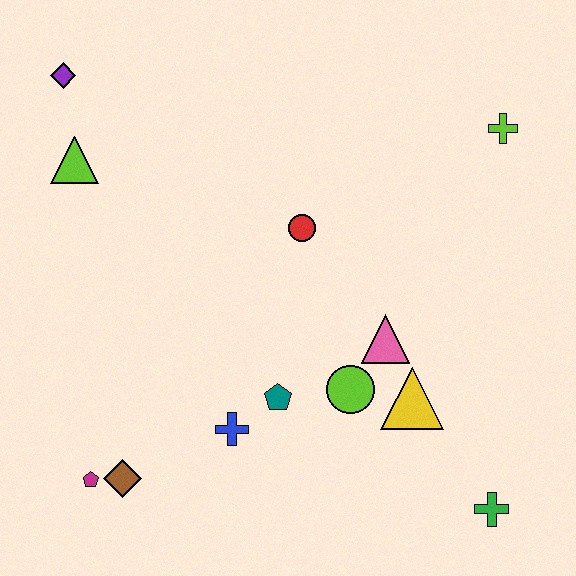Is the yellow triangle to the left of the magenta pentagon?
No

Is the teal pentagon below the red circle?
Yes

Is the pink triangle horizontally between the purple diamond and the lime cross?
Yes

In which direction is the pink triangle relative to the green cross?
The pink triangle is above the green cross.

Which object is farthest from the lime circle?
The purple diamond is farthest from the lime circle.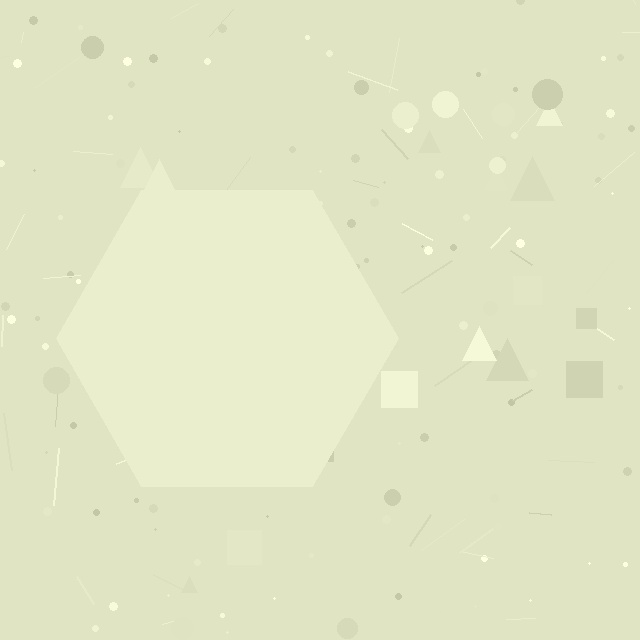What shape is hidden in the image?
A hexagon is hidden in the image.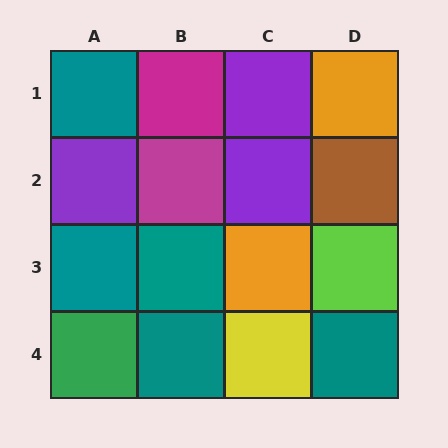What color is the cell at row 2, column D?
Brown.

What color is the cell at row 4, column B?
Teal.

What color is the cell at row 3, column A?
Teal.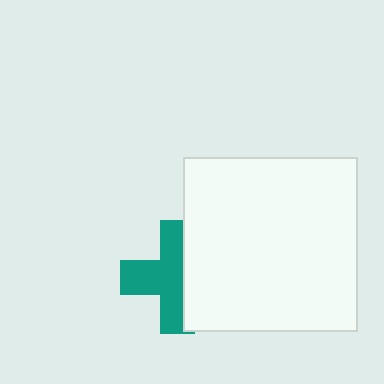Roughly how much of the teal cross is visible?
About half of it is visible (roughly 60%).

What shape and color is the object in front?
The object in front is a white square.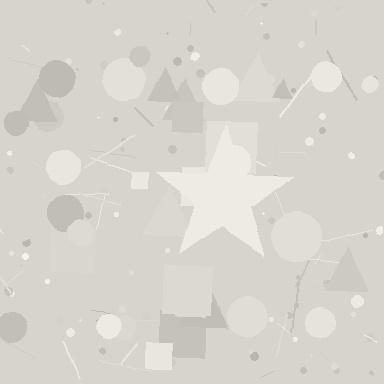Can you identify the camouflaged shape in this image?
The camouflaged shape is a star.